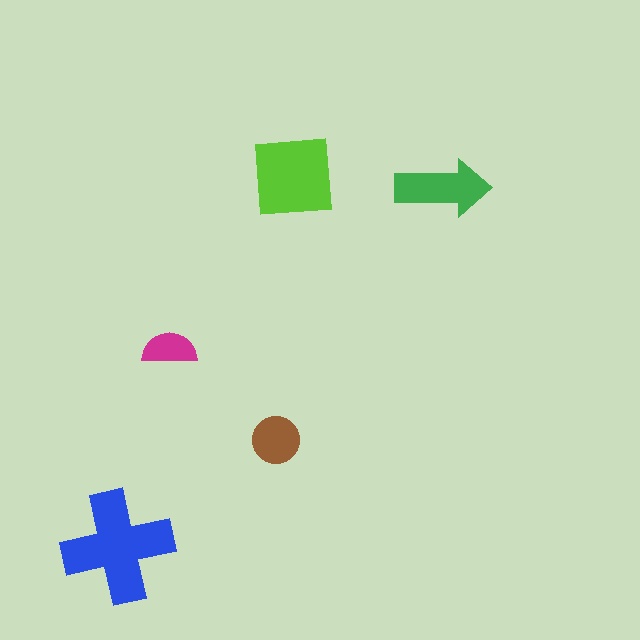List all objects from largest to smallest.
The blue cross, the lime square, the green arrow, the brown circle, the magenta semicircle.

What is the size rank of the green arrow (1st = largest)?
3rd.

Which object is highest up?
The lime square is topmost.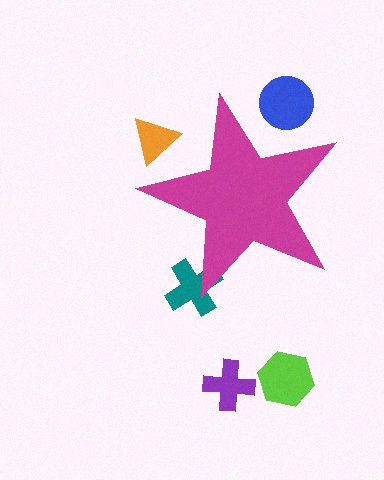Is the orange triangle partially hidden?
Yes, the orange triangle is partially hidden behind the magenta star.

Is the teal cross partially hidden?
Yes, the teal cross is partially hidden behind the magenta star.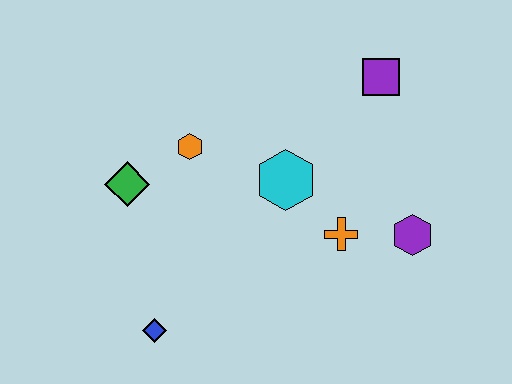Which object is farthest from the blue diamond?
The purple square is farthest from the blue diamond.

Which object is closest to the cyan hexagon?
The orange cross is closest to the cyan hexagon.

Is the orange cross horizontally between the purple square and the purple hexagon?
No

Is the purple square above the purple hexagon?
Yes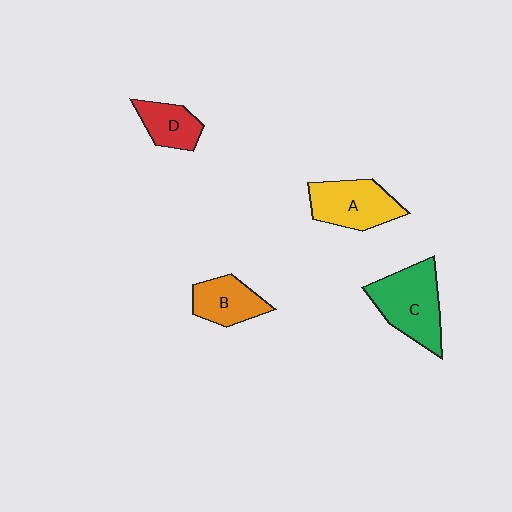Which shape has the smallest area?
Shape D (red).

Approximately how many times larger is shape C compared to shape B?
Approximately 1.6 times.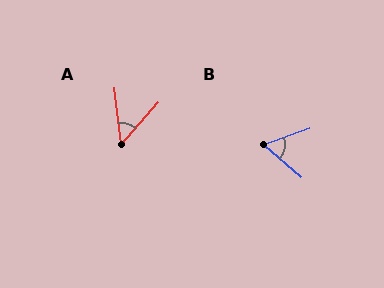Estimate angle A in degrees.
Approximately 47 degrees.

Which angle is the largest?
B, at approximately 60 degrees.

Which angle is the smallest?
A, at approximately 47 degrees.